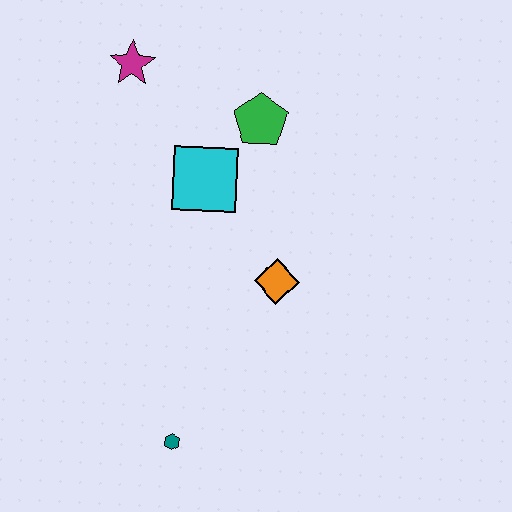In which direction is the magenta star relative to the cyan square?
The magenta star is above the cyan square.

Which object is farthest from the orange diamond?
The magenta star is farthest from the orange diamond.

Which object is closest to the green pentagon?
The cyan square is closest to the green pentagon.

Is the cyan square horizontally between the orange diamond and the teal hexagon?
Yes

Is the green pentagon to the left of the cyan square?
No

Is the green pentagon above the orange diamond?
Yes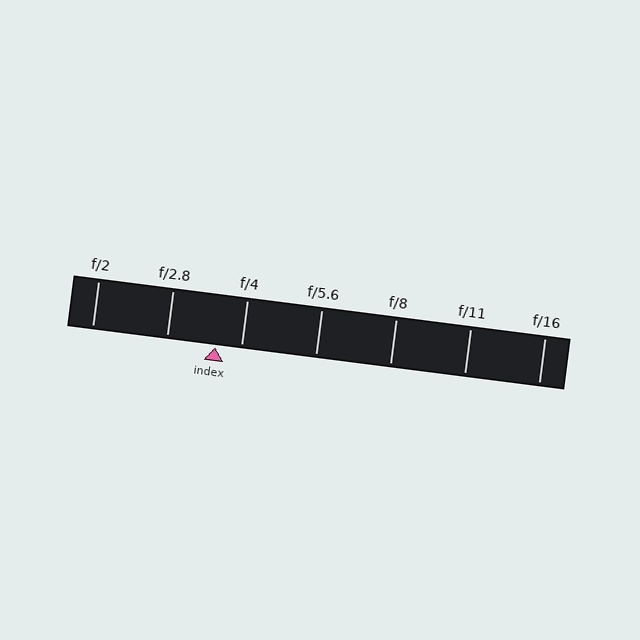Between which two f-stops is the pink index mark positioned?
The index mark is between f/2.8 and f/4.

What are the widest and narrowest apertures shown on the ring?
The widest aperture shown is f/2 and the narrowest is f/16.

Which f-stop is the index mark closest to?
The index mark is closest to f/4.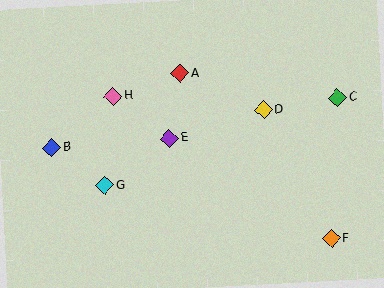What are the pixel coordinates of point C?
Point C is at (337, 98).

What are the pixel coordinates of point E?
Point E is at (170, 139).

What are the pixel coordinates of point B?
Point B is at (52, 148).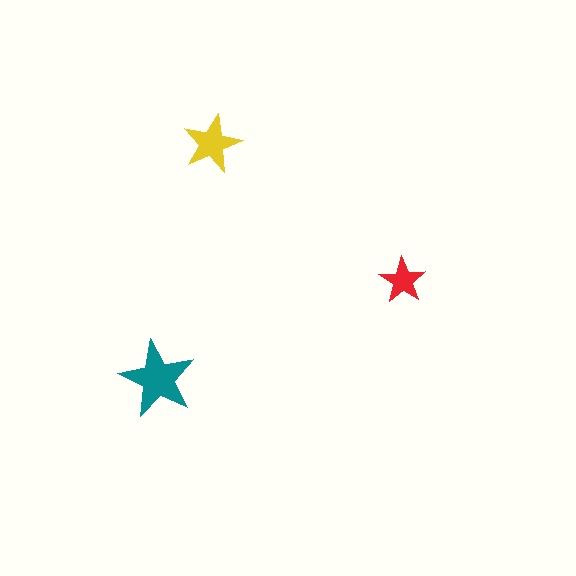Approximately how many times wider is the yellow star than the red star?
About 1.5 times wider.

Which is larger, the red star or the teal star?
The teal one.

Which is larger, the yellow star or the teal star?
The teal one.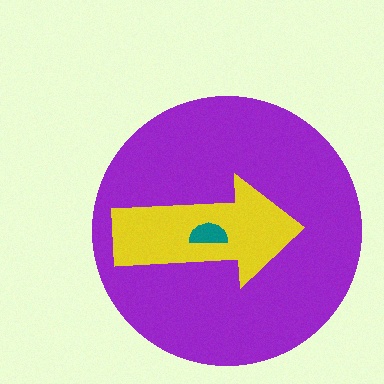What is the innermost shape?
The teal semicircle.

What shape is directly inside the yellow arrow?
The teal semicircle.